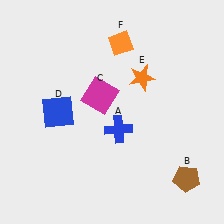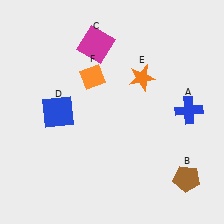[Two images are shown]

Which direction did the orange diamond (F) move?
The orange diamond (F) moved down.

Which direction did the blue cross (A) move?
The blue cross (A) moved right.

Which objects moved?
The objects that moved are: the blue cross (A), the magenta square (C), the orange diamond (F).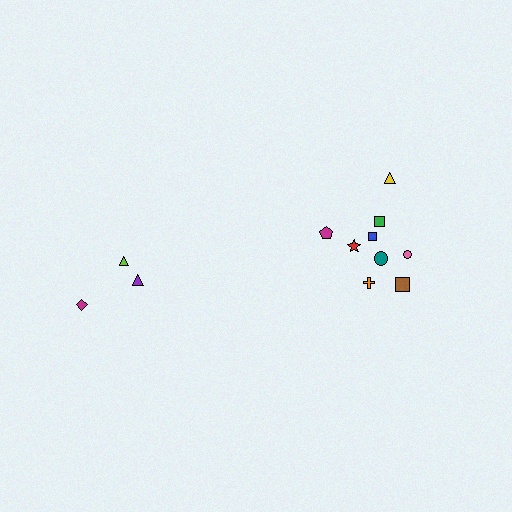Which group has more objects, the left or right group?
The right group.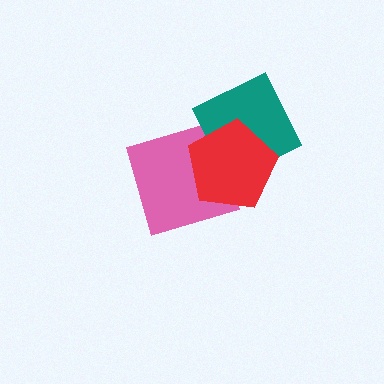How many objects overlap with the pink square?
1 object overlaps with the pink square.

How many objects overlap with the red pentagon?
2 objects overlap with the red pentagon.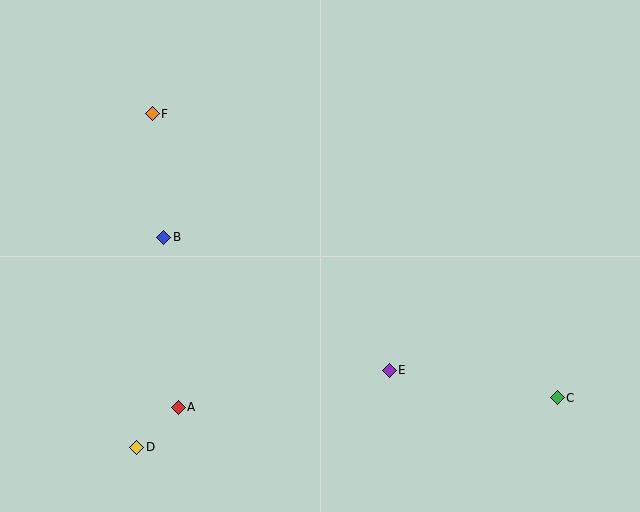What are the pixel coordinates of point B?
Point B is at (164, 237).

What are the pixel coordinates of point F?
Point F is at (152, 114).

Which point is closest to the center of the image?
Point E at (389, 370) is closest to the center.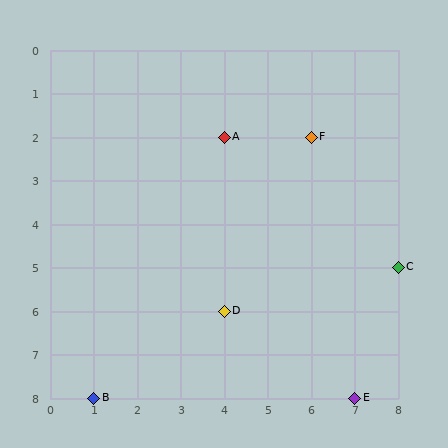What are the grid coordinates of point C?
Point C is at grid coordinates (8, 5).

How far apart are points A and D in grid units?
Points A and D are 4 rows apart.